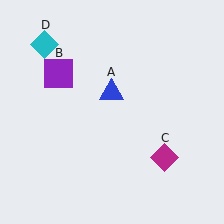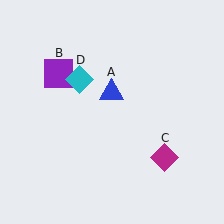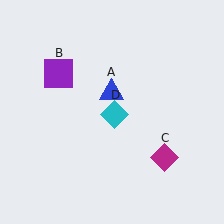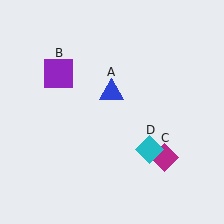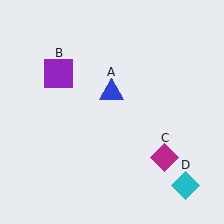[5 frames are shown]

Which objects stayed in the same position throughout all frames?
Blue triangle (object A) and purple square (object B) and magenta diamond (object C) remained stationary.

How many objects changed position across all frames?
1 object changed position: cyan diamond (object D).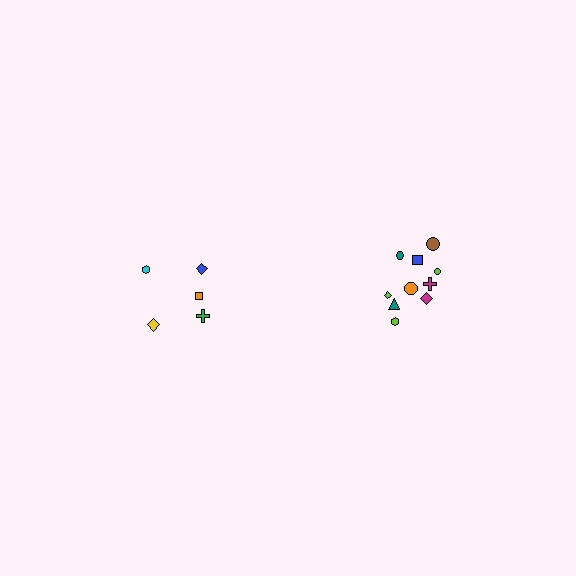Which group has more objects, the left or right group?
The right group.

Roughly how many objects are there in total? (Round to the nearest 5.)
Roughly 15 objects in total.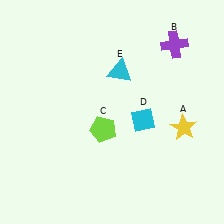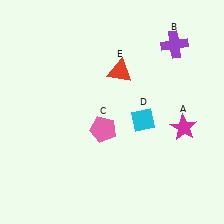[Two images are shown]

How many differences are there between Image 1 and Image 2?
There are 3 differences between the two images.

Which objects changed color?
A changed from yellow to magenta. C changed from lime to pink. E changed from cyan to red.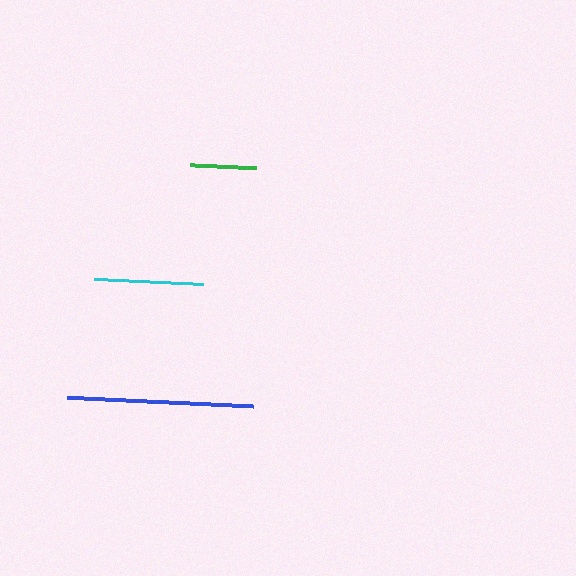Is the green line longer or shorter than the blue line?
The blue line is longer than the green line.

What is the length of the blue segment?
The blue segment is approximately 187 pixels long.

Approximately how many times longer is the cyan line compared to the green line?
The cyan line is approximately 1.7 times the length of the green line.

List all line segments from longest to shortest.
From longest to shortest: blue, cyan, green.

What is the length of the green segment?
The green segment is approximately 66 pixels long.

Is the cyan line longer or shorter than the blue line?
The blue line is longer than the cyan line.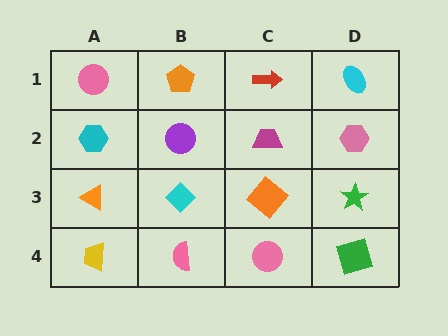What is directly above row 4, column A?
An orange triangle.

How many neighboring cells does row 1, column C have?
3.